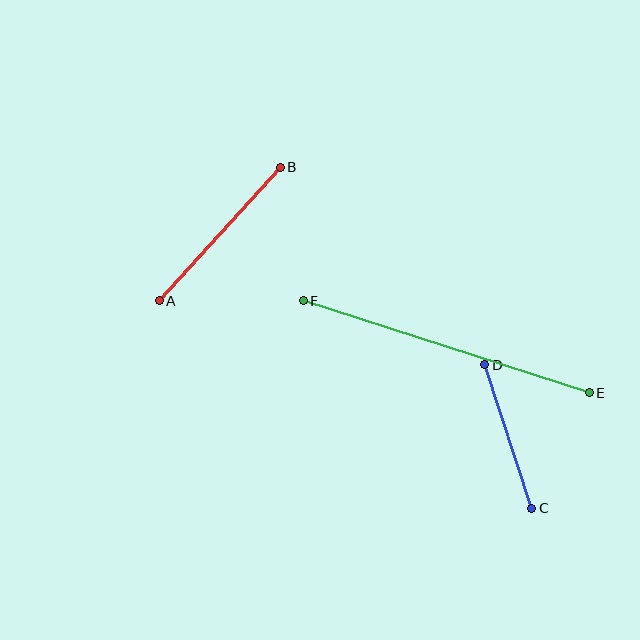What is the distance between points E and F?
The distance is approximately 300 pixels.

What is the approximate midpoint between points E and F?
The midpoint is at approximately (446, 347) pixels.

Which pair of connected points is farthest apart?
Points E and F are farthest apart.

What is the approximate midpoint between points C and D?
The midpoint is at approximately (508, 437) pixels.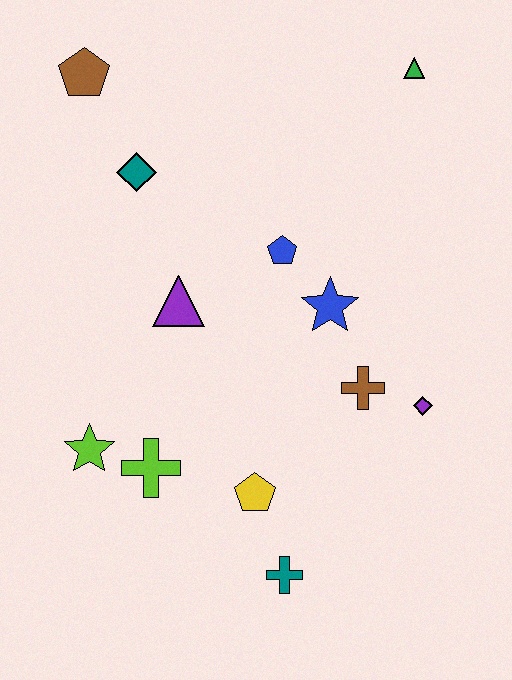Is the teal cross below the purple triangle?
Yes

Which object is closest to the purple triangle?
The blue pentagon is closest to the purple triangle.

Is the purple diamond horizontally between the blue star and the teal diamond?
No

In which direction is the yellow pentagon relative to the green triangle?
The yellow pentagon is below the green triangle.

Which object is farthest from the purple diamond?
The brown pentagon is farthest from the purple diamond.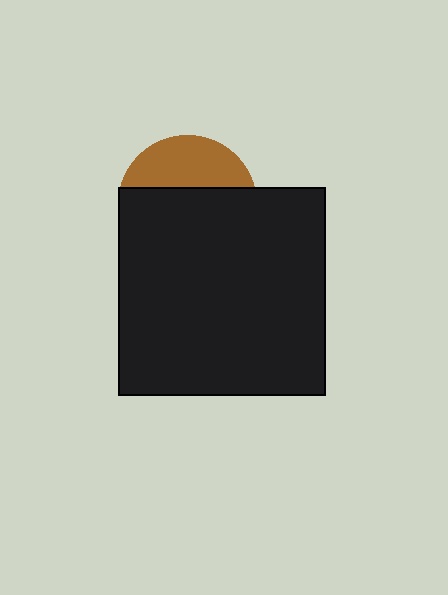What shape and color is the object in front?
The object in front is a black rectangle.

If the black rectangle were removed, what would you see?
You would see the complete brown circle.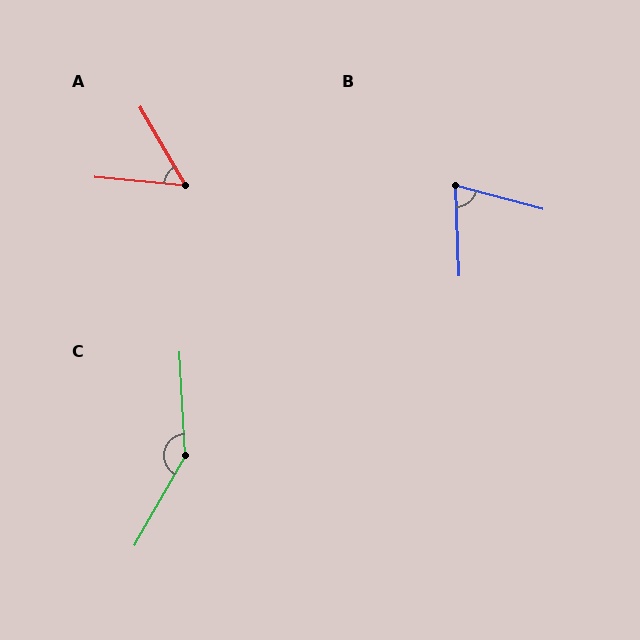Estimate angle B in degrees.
Approximately 73 degrees.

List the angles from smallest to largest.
A (55°), B (73°), C (147°).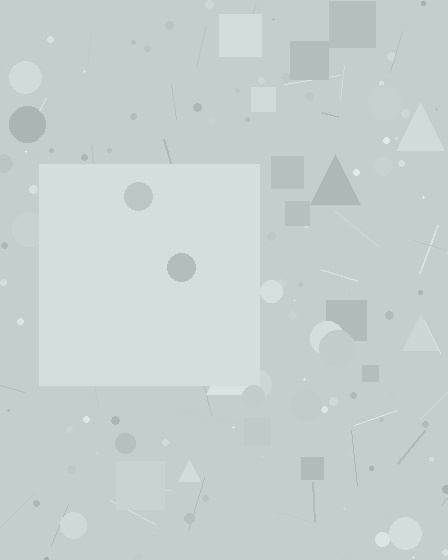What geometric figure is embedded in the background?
A square is embedded in the background.